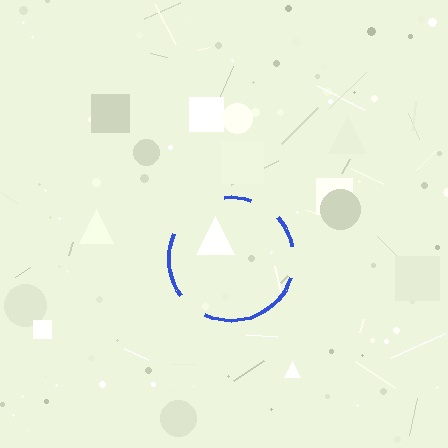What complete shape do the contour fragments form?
The contour fragments form a circle.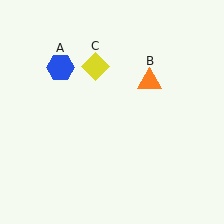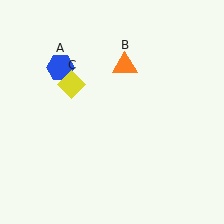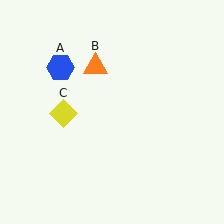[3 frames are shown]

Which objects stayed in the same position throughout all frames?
Blue hexagon (object A) remained stationary.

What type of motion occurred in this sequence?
The orange triangle (object B), yellow diamond (object C) rotated counterclockwise around the center of the scene.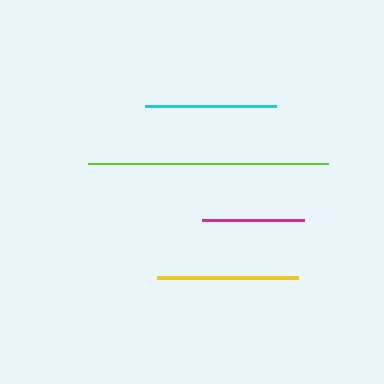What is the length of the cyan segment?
The cyan segment is approximately 131 pixels long.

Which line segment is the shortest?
The magenta line is the shortest at approximately 102 pixels.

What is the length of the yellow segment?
The yellow segment is approximately 140 pixels long.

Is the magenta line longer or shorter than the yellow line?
The yellow line is longer than the magenta line.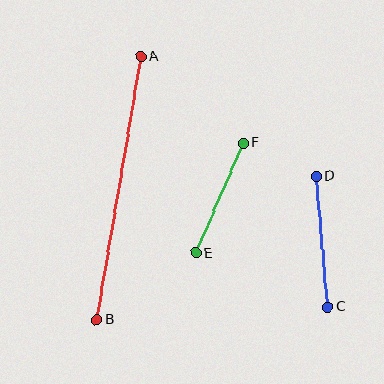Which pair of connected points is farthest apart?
Points A and B are farthest apart.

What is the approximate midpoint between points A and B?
The midpoint is at approximately (119, 188) pixels.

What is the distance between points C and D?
The distance is approximately 131 pixels.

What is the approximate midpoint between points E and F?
The midpoint is at approximately (219, 198) pixels.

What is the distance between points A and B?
The distance is approximately 267 pixels.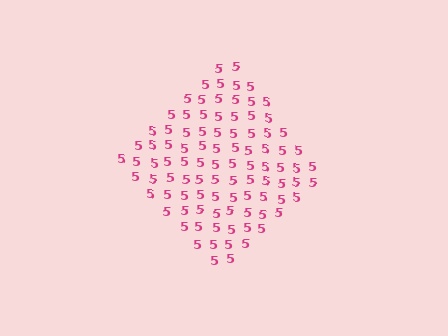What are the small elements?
The small elements are digit 5's.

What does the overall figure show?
The overall figure shows a diamond.